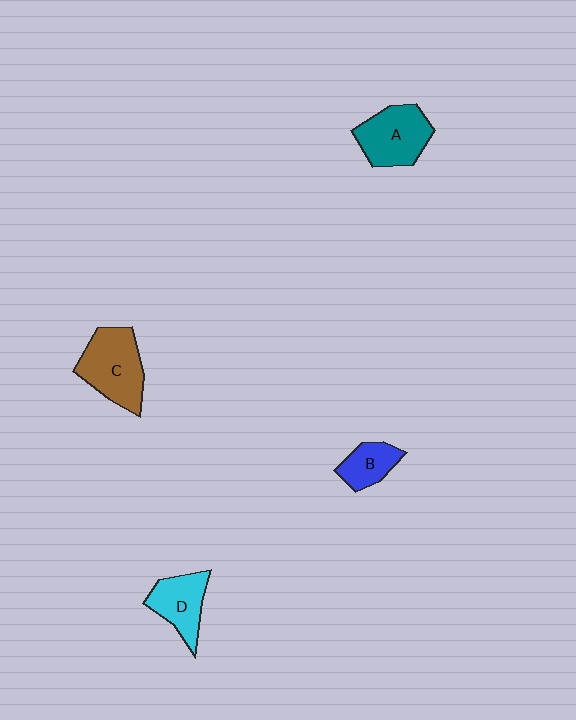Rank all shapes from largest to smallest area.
From largest to smallest: C (brown), A (teal), D (cyan), B (blue).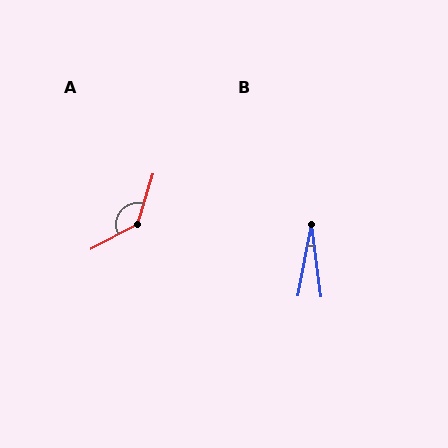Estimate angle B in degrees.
Approximately 18 degrees.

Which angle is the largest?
A, at approximately 134 degrees.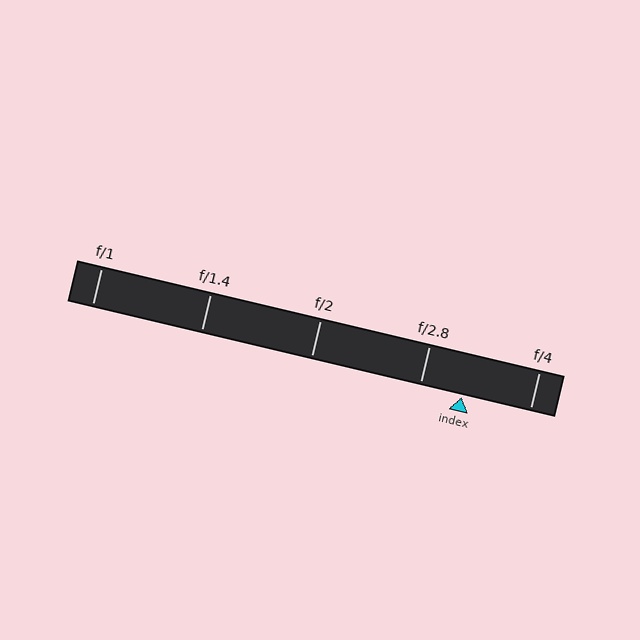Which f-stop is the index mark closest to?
The index mark is closest to f/2.8.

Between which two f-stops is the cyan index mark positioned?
The index mark is between f/2.8 and f/4.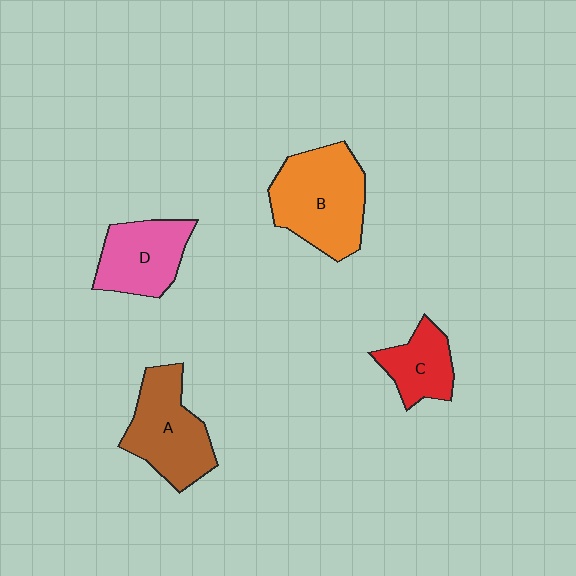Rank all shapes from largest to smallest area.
From largest to smallest: B (orange), A (brown), D (pink), C (red).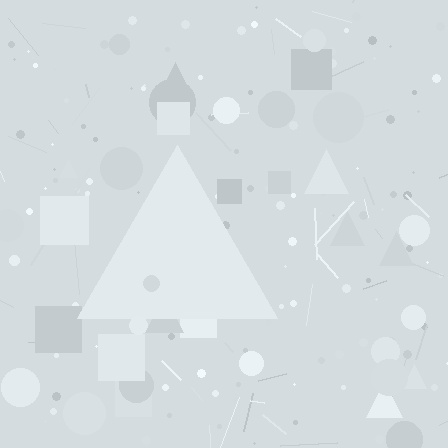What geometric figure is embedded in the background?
A triangle is embedded in the background.